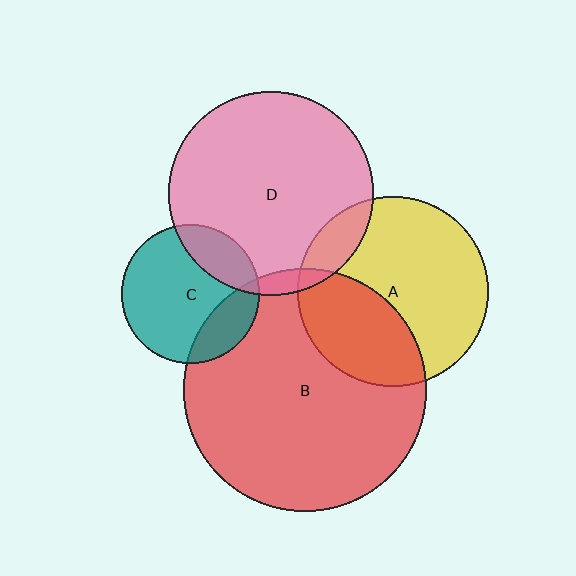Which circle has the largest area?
Circle B (red).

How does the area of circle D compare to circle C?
Approximately 2.2 times.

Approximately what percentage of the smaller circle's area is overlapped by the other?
Approximately 35%.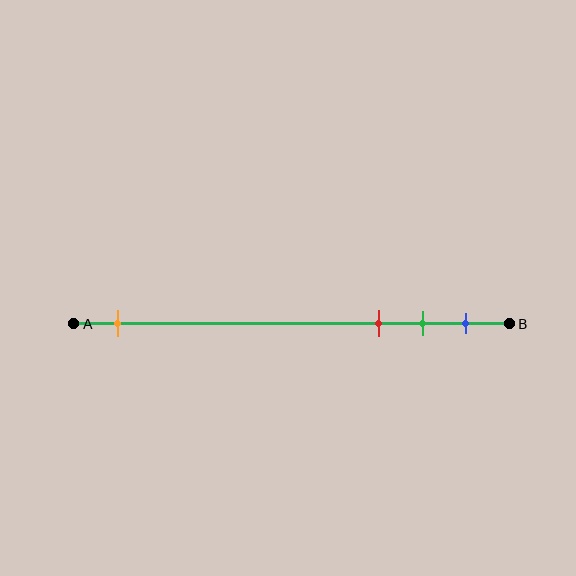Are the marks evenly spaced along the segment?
No, the marks are not evenly spaced.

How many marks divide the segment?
There are 4 marks dividing the segment.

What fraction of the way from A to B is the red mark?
The red mark is approximately 70% (0.7) of the way from A to B.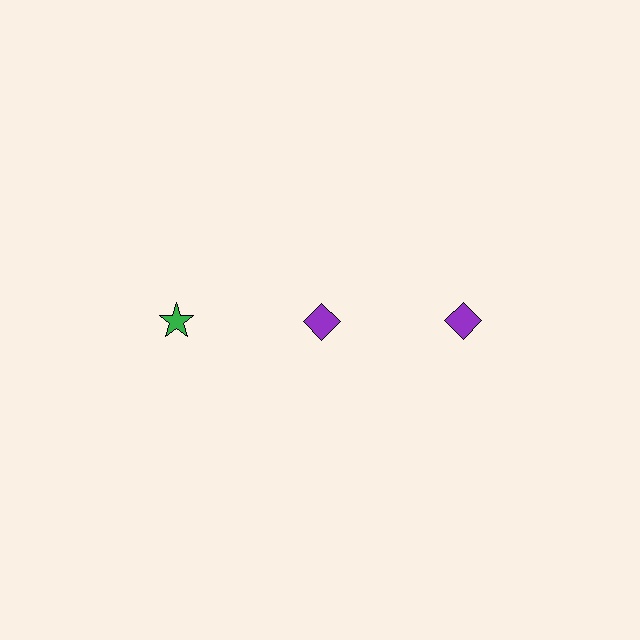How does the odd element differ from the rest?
It differs in both color (green instead of purple) and shape (star instead of diamond).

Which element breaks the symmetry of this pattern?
The green star in the top row, leftmost column breaks the symmetry. All other shapes are purple diamonds.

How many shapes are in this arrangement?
There are 3 shapes arranged in a grid pattern.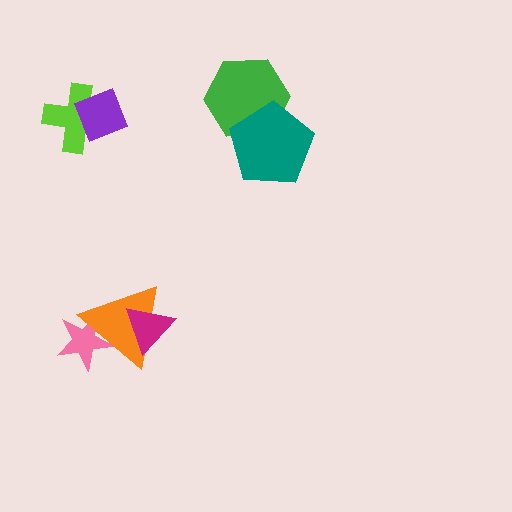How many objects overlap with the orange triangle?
2 objects overlap with the orange triangle.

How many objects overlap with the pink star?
1 object overlaps with the pink star.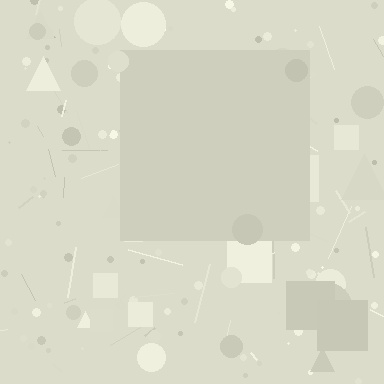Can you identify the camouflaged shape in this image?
The camouflaged shape is a square.